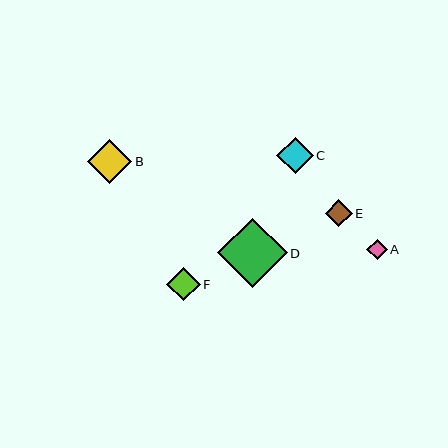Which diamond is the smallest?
Diamond A is the smallest with a size of approximately 20 pixels.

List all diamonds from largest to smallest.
From largest to smallest: D, B, C, F, E, A.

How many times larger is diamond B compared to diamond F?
Diamond B is approximately 1.3 times the size of diamond F.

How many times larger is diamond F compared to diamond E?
Diamond F is approximately 1.2 times the size of diamond E.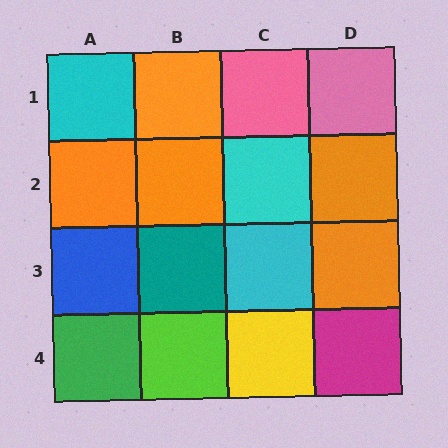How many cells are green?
1 cell is green.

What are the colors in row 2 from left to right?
Orange, orange, cyan, orange.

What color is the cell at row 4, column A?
Green.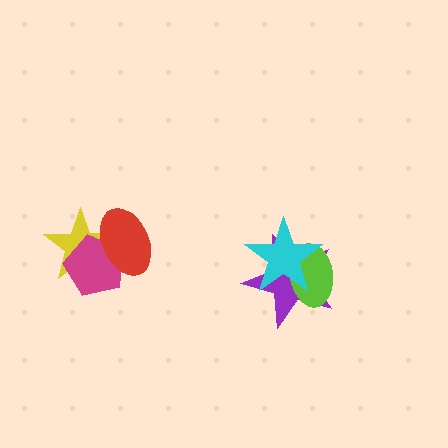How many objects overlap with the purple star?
2 objects overlap with the purple star.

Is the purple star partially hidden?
Yes, it is partially covered by another shape.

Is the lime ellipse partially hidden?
Yes, it is partially covered by another shape.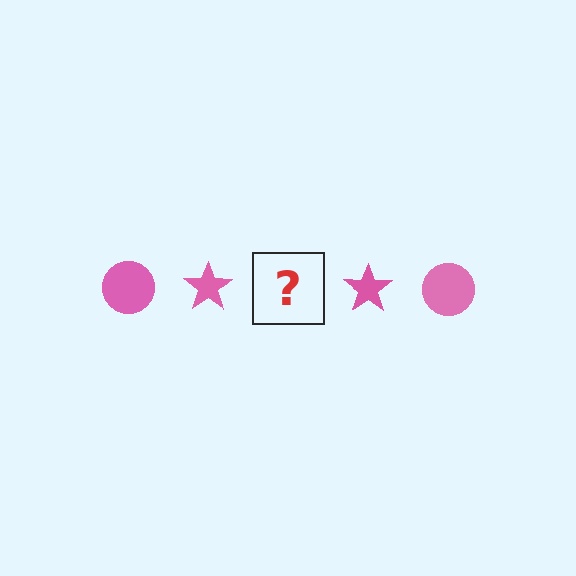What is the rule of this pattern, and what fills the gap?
The rule is that the pattern cycles through circle, star shapes in pink. The gap should be filled with a pink circle.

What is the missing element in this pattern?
The missing element is a pink circle.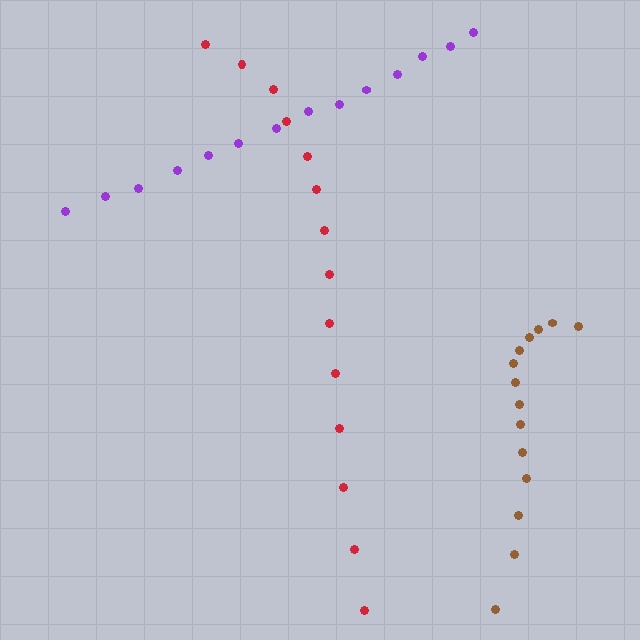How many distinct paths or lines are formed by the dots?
There are 3 distinct paths.